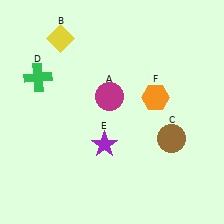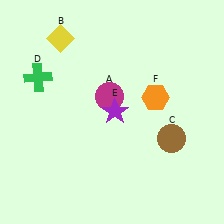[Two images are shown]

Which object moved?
The purple star (E) moved up.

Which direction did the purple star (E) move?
The purple star (E) moved up.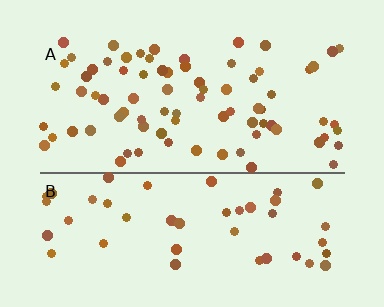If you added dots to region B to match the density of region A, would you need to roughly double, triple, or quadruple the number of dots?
Approximately double.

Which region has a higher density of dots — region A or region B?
A (the top).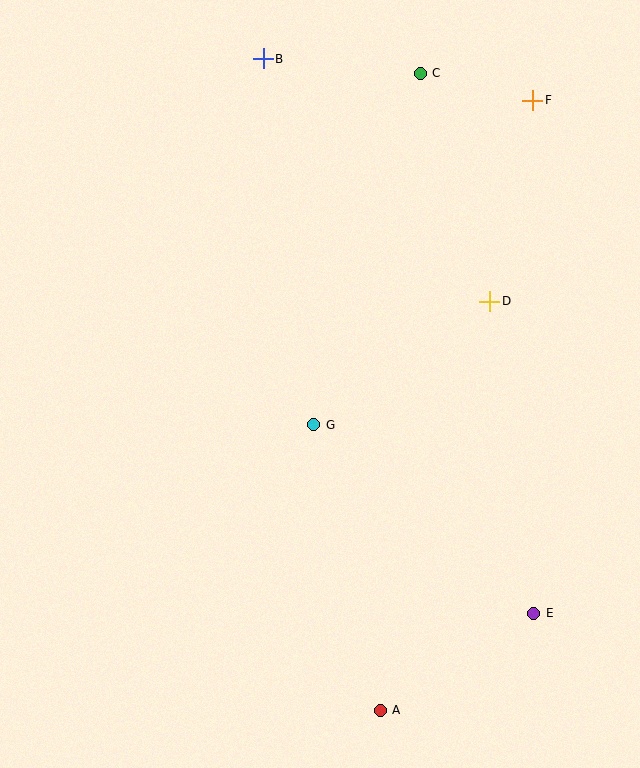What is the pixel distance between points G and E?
The distance between G and E is 290 pixels.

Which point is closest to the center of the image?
Point G at (314, 425) is closest to the center.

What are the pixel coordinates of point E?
Point E is at (534, 613).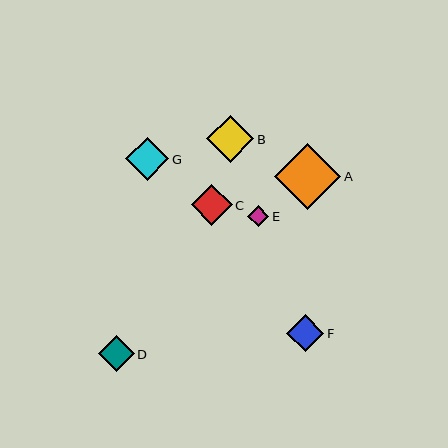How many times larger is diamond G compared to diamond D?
Diamond G is approximately 1.2 times the size of diamond D.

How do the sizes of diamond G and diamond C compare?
Diamond G and diamond C are approximately the same size.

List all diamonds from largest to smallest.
From largest to smallest: A, B, G, C, F, D, E.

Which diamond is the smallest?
Diamond E is the smallest with a size of approximately 21 pixels.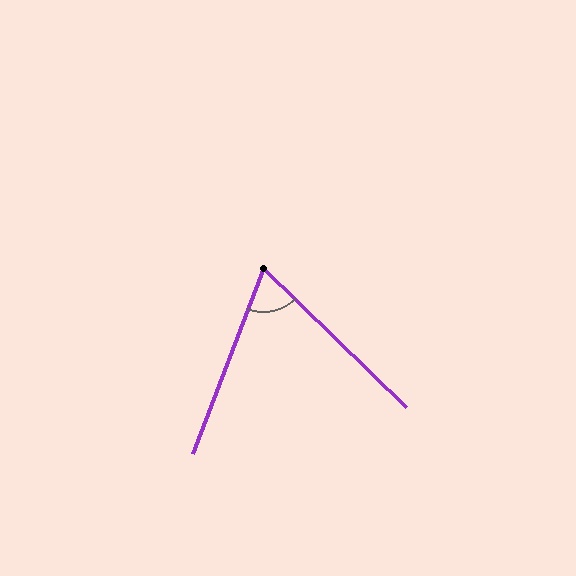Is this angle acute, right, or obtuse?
It is acute.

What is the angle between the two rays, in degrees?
Approximately 67 degrees.